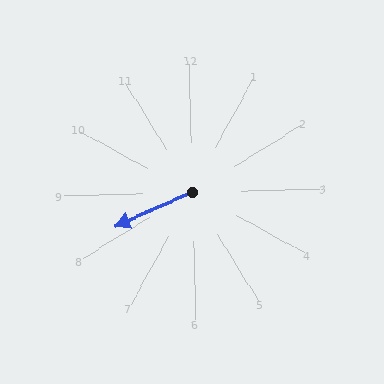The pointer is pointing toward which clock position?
Roughly 8 o'clock.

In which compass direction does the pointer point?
West.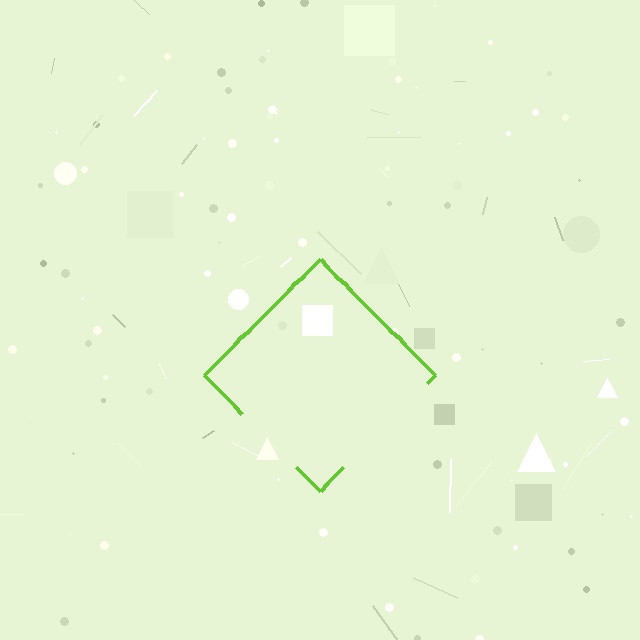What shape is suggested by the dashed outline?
The dashed outline suggests a diamond.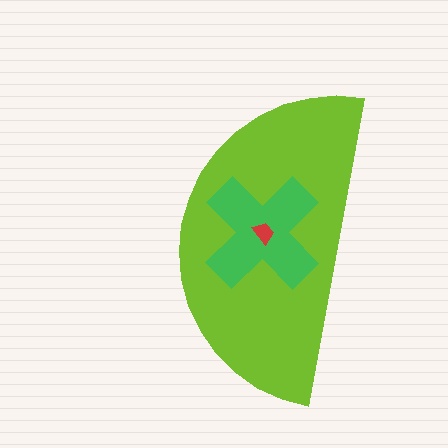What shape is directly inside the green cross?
The red trapezoid.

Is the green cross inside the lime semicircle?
Yes.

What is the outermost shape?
The lime semicircle.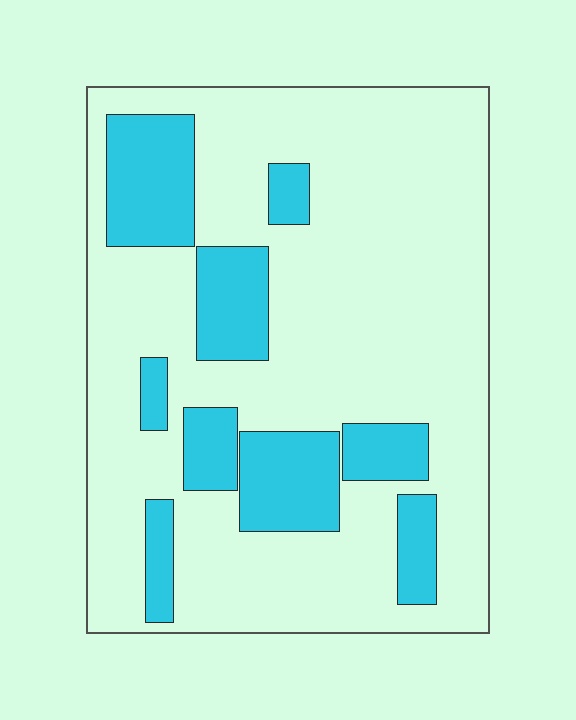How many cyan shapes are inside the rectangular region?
9.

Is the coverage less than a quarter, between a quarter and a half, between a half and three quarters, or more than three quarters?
Less than a quarter.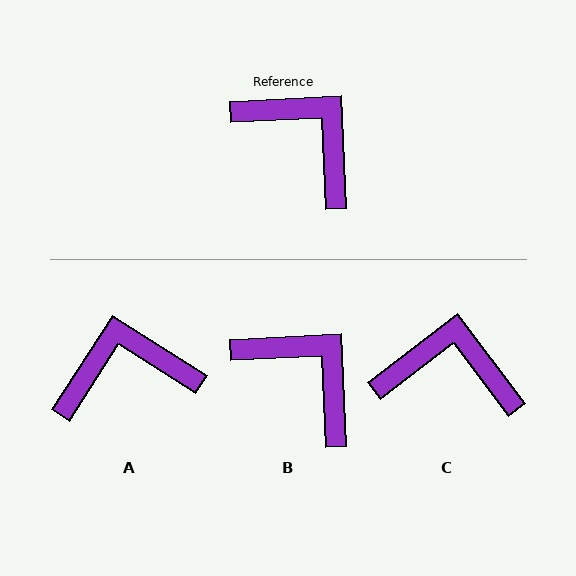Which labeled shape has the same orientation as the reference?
B.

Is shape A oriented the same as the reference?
No, it is off by about 55 degrees.